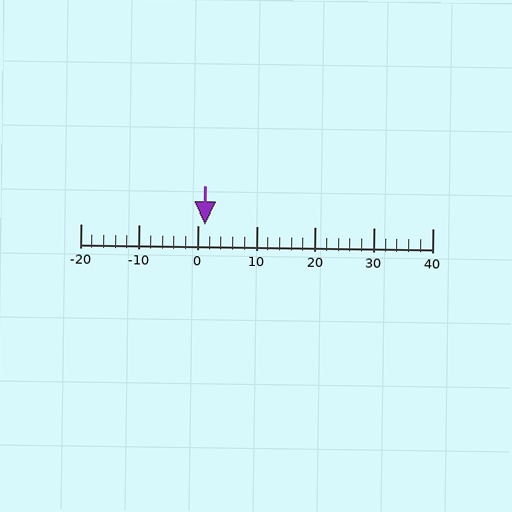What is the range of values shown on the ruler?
The ruler shows values from -20 to 40.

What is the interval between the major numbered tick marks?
The major tick marks are spaced 10 units apart.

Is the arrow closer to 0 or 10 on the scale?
The arrow is closer to 0.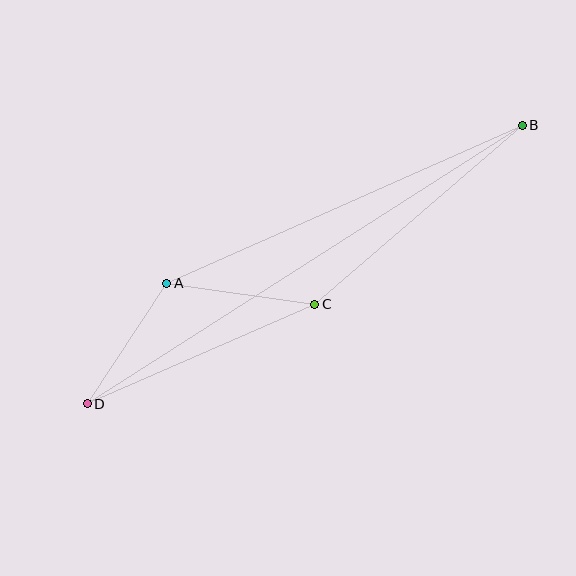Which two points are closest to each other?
Points A and D are closest to each other.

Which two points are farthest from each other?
Points B and D are farthest from each other.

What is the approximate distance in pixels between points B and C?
The distance between B and C is approximately 274 pixels.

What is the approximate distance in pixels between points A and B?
The distance between A and B is approximately 389 pixels.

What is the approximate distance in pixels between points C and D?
The distance between C and D is approximately 248 pixels.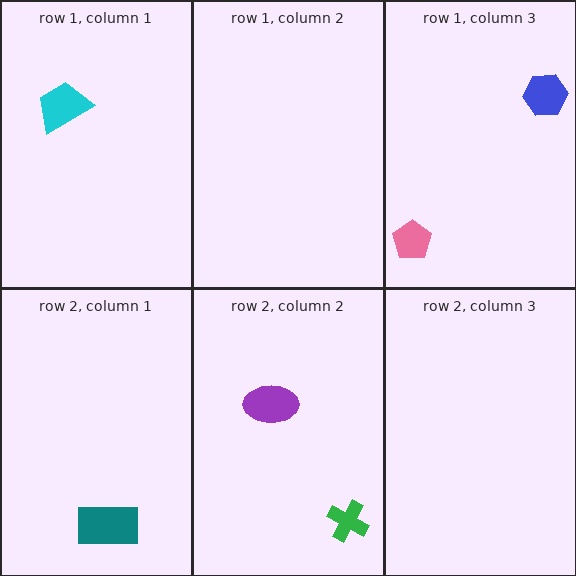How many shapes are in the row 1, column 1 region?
1.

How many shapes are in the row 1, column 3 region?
2.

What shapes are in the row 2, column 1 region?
The teal rectangle.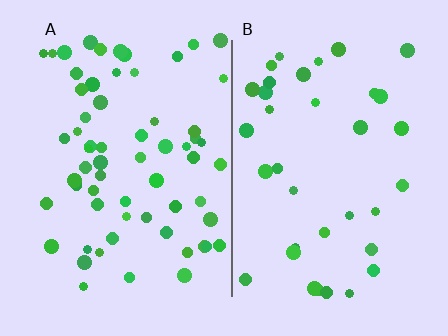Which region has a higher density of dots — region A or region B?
A (the left).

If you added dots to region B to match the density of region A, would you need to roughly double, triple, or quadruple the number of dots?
Approximately double.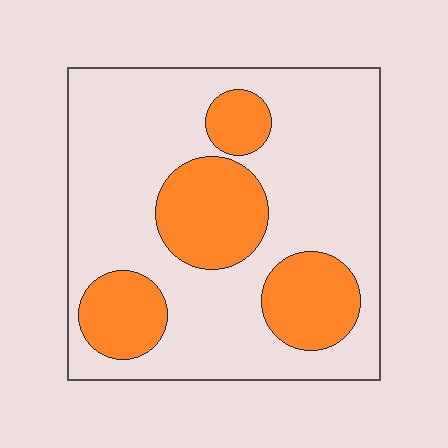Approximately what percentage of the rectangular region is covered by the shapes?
Approximately 30%.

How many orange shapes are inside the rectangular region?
4.